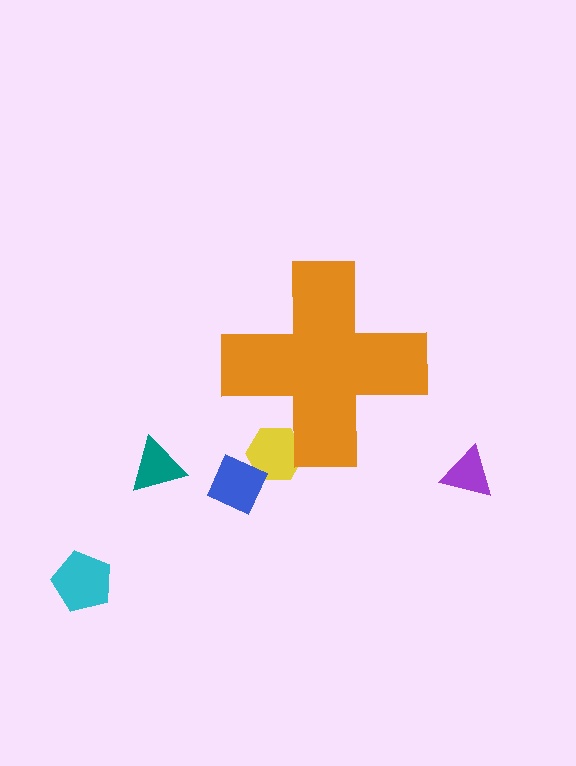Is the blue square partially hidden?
No, the blue square is fully visible.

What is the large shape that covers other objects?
An orange cross.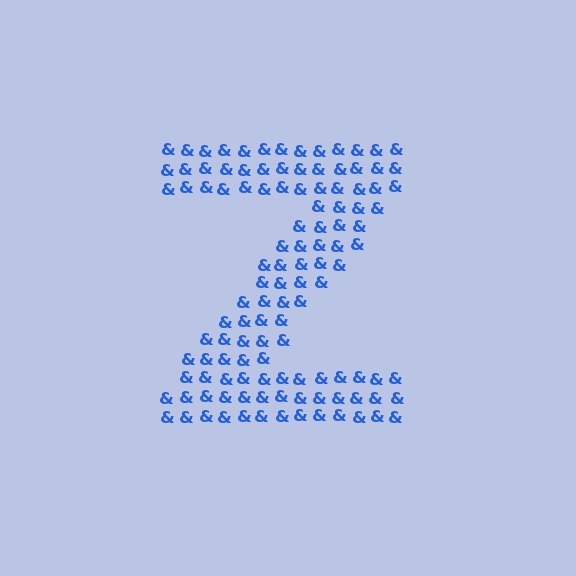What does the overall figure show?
The overall figure shows the letter Z.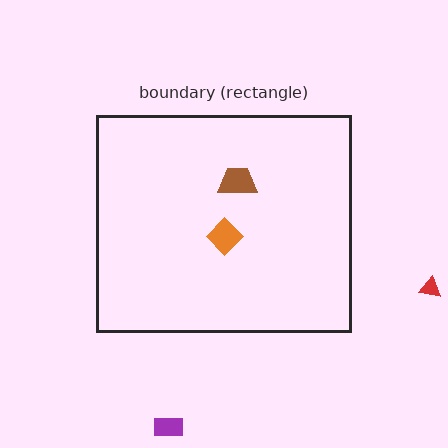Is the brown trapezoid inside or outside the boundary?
Inside.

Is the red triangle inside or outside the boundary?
Outside.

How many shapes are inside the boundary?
2 inside, 2 outside.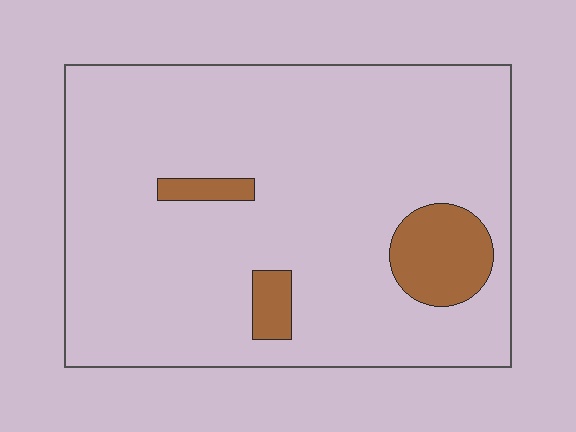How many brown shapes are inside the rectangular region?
3.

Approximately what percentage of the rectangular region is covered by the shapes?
Approximately 10%.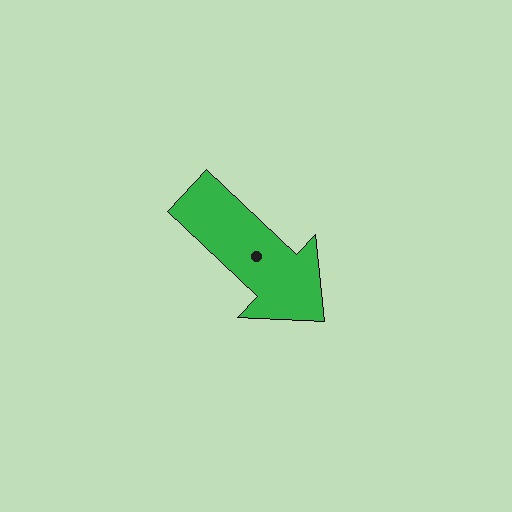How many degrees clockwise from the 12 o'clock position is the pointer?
Approximately 133 degrees.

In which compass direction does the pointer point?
Southeast.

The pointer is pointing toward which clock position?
Roughly 4 o'clock.